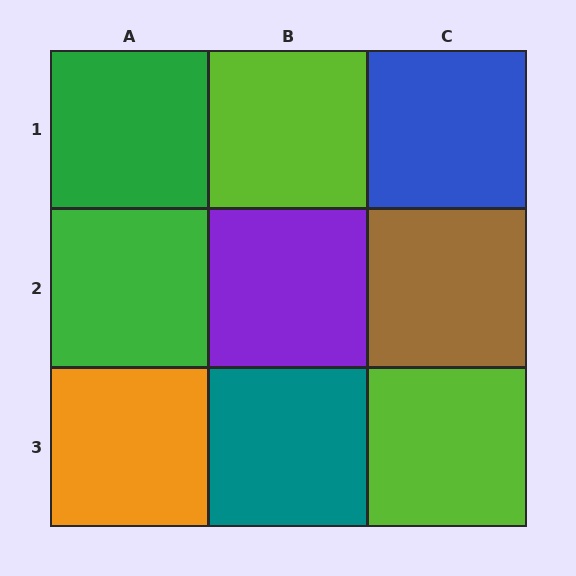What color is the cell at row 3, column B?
Teal.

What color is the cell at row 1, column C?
Blue.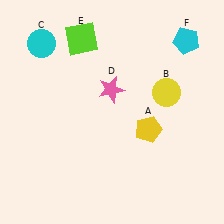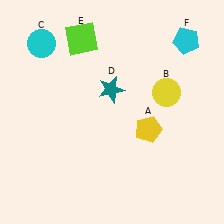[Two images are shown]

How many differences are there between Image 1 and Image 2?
There is 1 difference between the two images.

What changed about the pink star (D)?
In Image 1, D is pink. In Image 2, it changed to teal.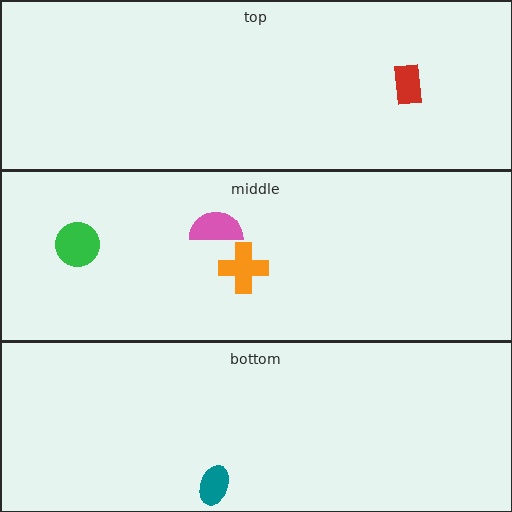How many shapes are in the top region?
1.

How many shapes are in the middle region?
3.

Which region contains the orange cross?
The middle region.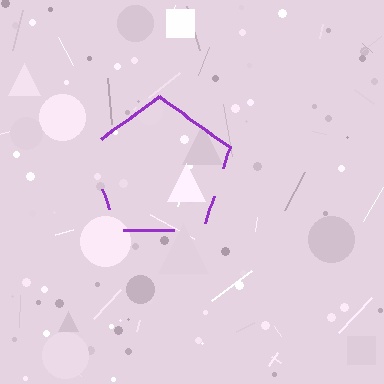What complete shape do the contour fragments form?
The contour fragments form a pentagon.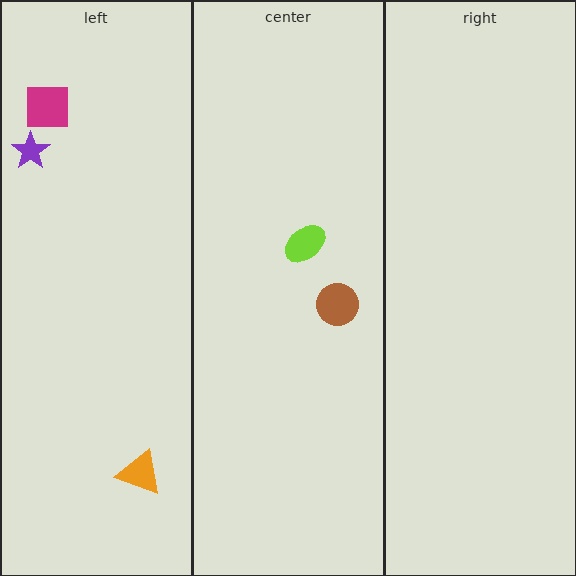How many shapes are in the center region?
2.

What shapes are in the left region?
The purple star, the magenta square, the orange triangle.